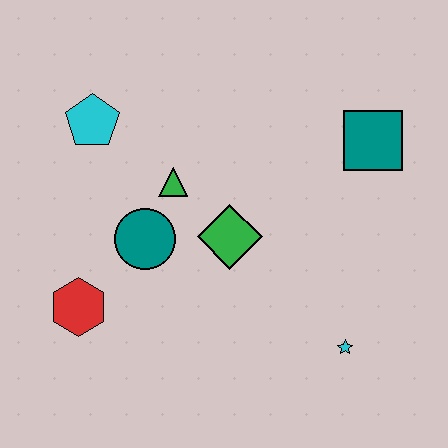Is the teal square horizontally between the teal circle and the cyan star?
No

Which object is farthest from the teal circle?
The teal square is farthest from the teal circle.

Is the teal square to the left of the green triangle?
No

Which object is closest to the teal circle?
The green triangle is closest to the teal circle.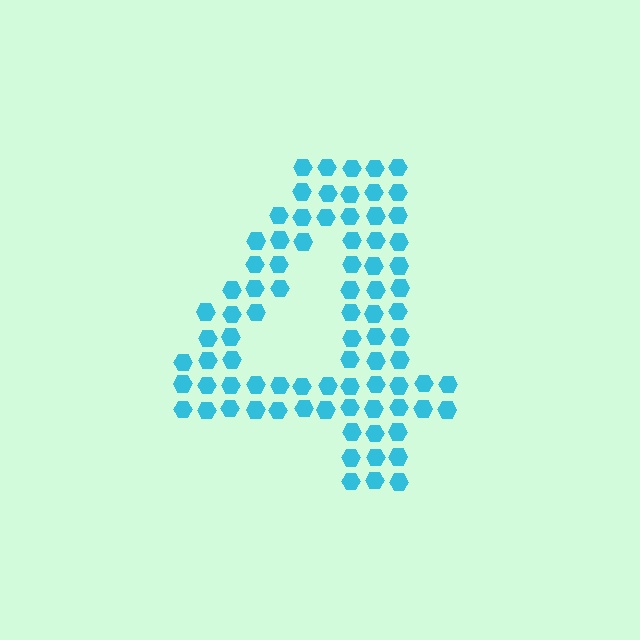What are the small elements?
The small elements are hexagons.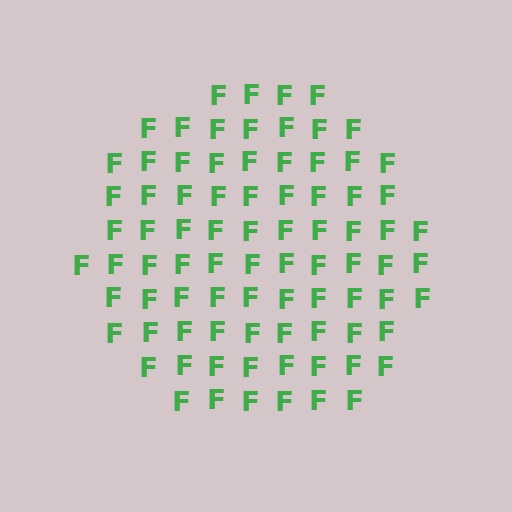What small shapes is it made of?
It is made of small letter F's.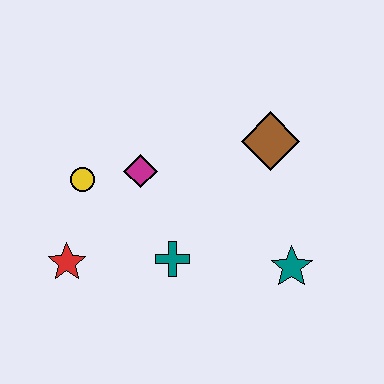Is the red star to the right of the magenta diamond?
No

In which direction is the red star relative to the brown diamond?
The red star is to the left of the brown diamond.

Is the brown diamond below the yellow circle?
No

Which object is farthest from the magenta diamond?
The teal star is farthest from the magenta diamond.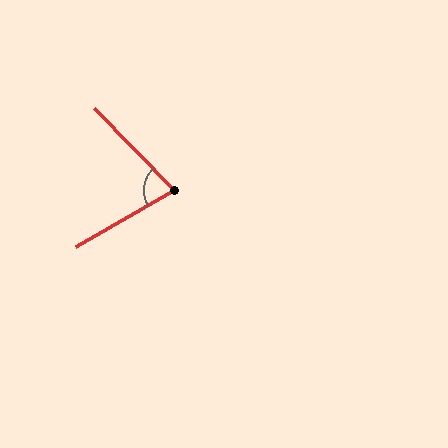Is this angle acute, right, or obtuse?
It is acute.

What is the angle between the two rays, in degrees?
Approximately 76 degrees.